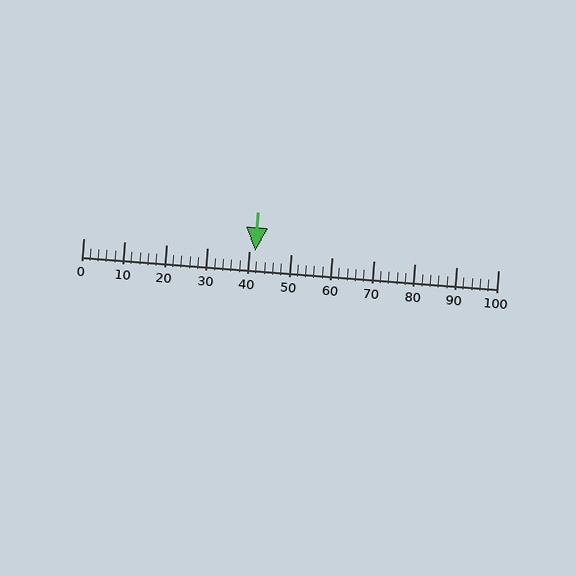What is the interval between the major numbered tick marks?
The major tick marks are spaced 10 units apart.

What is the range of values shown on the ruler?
The ruler shows values from 0 to 100.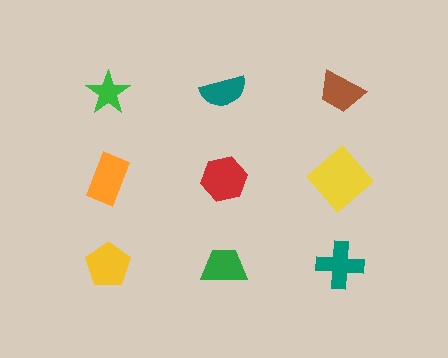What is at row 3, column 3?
A teal cross.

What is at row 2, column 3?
A yellow diamond.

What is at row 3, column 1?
A yellow pentagon.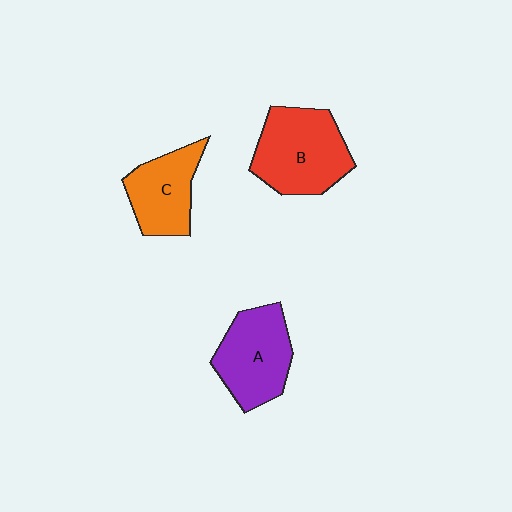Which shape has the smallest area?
Shape C (orange).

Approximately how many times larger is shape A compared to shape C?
Approximately 1.2 times.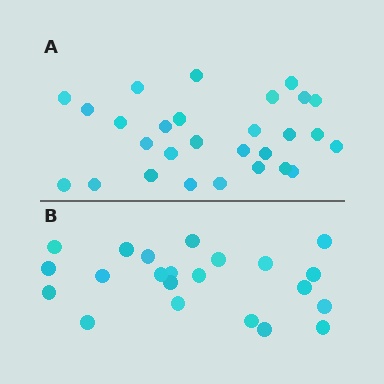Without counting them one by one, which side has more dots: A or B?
Region A (the top region) has more dots.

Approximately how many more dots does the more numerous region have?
Region A has about 6 more dots than region B.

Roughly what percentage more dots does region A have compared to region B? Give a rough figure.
About 25% more.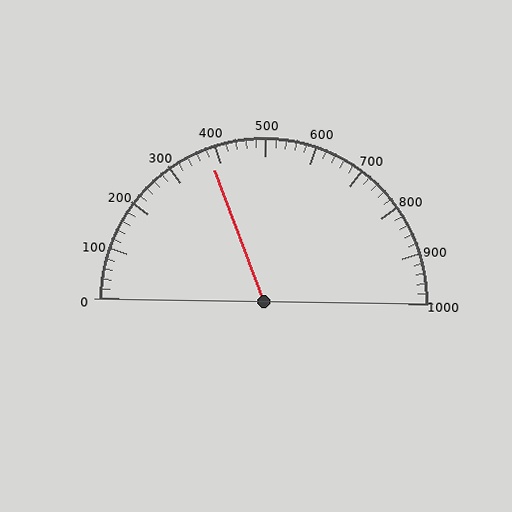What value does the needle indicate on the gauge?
The needle indicates approximately 380.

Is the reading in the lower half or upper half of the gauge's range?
The reading is in the lower half of the range (0 to 1000).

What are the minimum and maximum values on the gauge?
The gauge ranges from 0 to 1000.